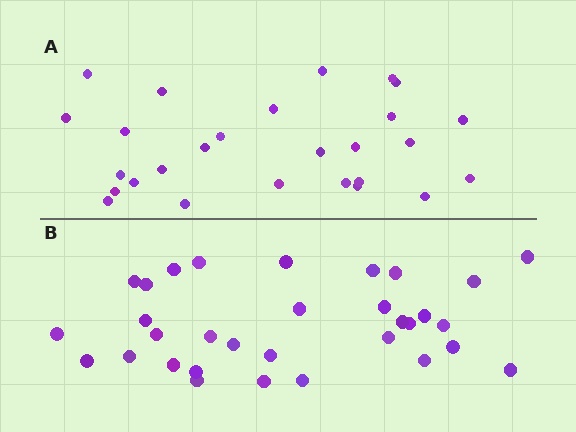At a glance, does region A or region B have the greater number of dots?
Region B (the bottom region) has more dots.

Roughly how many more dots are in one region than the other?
Region B has about 5 more dots than region A.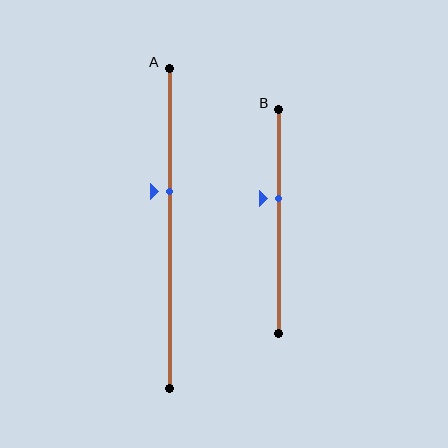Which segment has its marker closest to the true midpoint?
Segment B has its marker closest to the true midpoint.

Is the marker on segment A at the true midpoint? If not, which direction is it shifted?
No, the marker on segment A is shifted upward by about 11% of the segment length.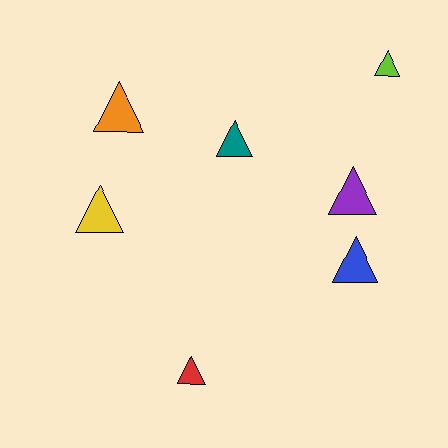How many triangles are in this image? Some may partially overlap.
There are 7 triangles.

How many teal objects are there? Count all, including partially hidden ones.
There is 1 teal object.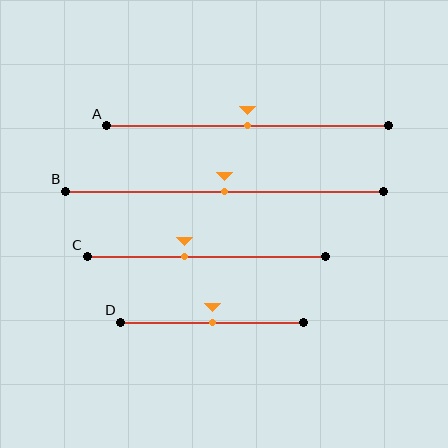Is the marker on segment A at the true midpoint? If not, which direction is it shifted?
Yes, the marker on segment A is at the true midpoint.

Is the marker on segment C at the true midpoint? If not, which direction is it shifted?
No, the marker on segment C is shifted to the left by about 9% of the segment length.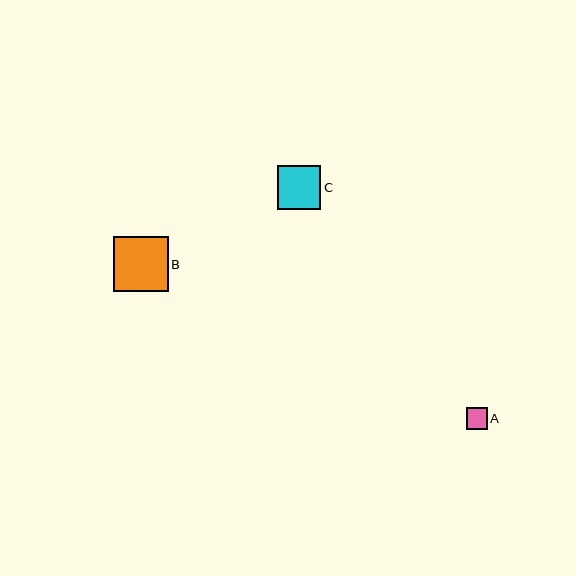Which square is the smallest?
Square A is the smallest with a size of approximately 21 pixels.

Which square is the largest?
Square B is the largest with a size of approximately 54 pixels.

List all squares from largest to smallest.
From largest to smallest: B, C, A.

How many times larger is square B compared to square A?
Square B is approximately 2.6 times the size of square A.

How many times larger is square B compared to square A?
Square B is approximately 2.6 times the size of square A.